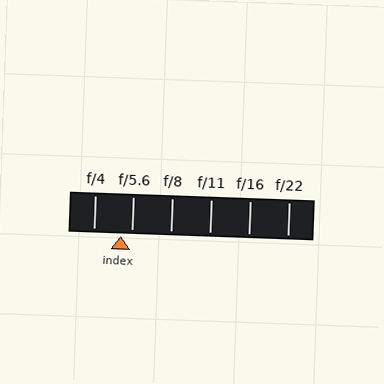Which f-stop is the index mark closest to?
The index mark is closest to f/5.6.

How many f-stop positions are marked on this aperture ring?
There are 6 f-stop positions marked.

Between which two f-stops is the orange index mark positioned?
The index mark is between f/4 and f/5.6.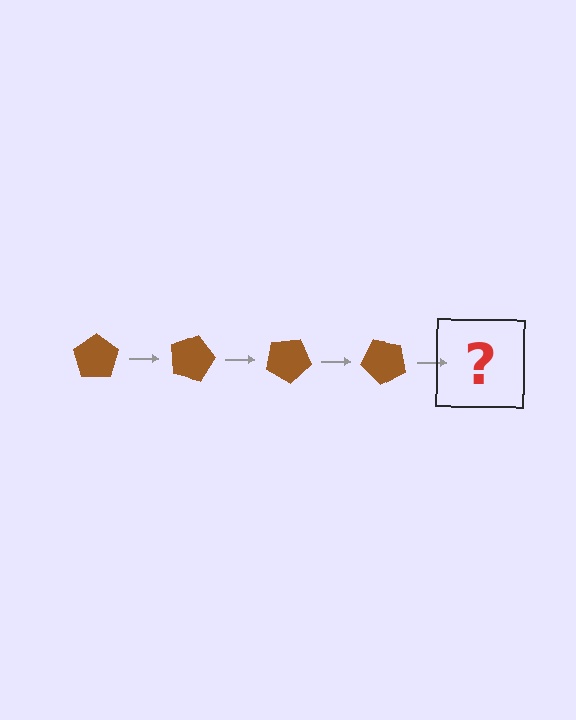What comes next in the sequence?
The next element should be a brown pentagon rotated 60 degrees.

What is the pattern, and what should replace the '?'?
The pattern is that the pentagon rotates 15 degrees each step. The '?' should be a brown pentagon rotated 60 degrees.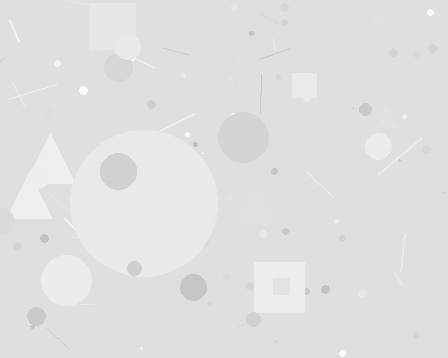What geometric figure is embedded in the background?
A circle is embedded in the background.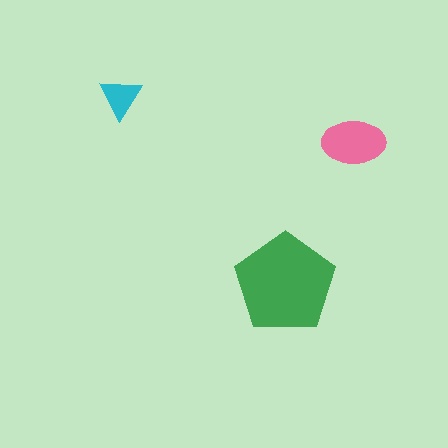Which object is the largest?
The green pentagon.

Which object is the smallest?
The cyan triangle.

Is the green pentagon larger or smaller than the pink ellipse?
Larger.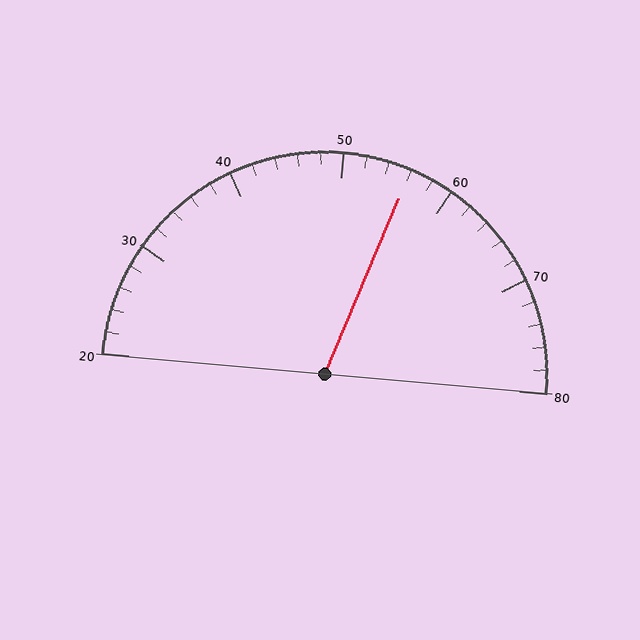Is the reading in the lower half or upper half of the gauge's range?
The reading is in the upper half of the range (20 to 80).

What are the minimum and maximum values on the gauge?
The gauge ranges from 20 to 80.